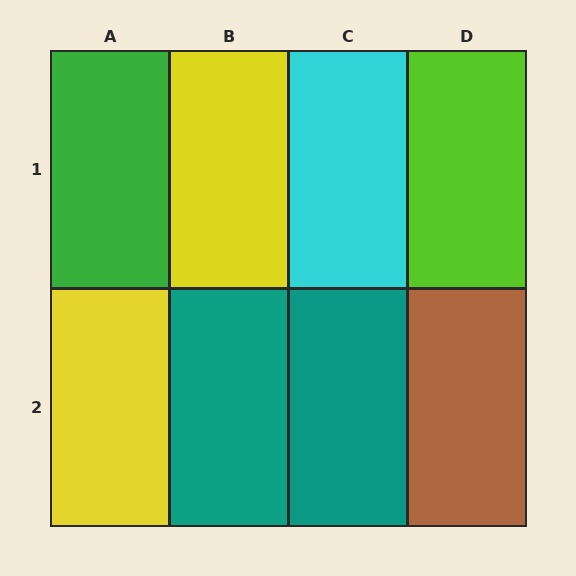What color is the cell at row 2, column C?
Teal.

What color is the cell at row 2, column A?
Yellow.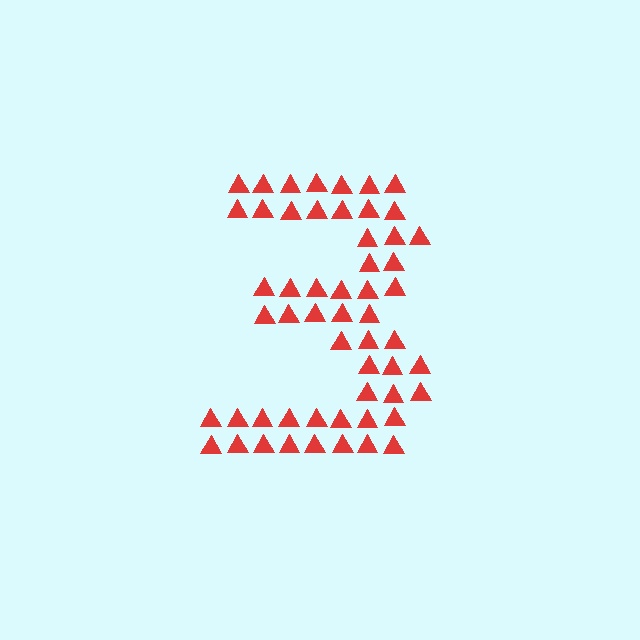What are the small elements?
The small elements are triangles.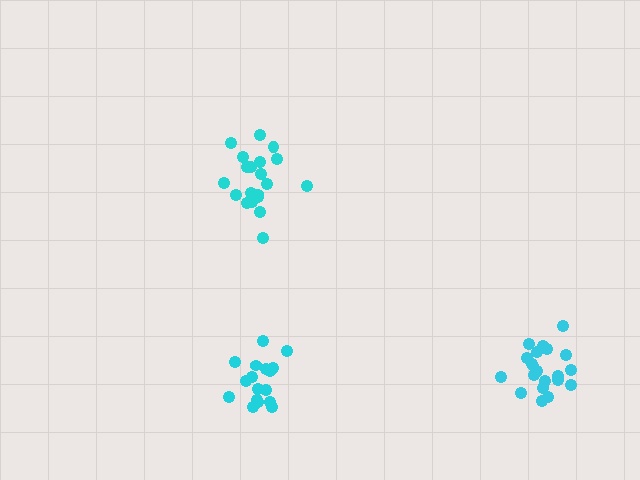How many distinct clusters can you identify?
There are 3 distinct clusters.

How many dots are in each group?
Group 1: 20 dots, Group 2: 21 dots, Group 3: 18 dots (59 total).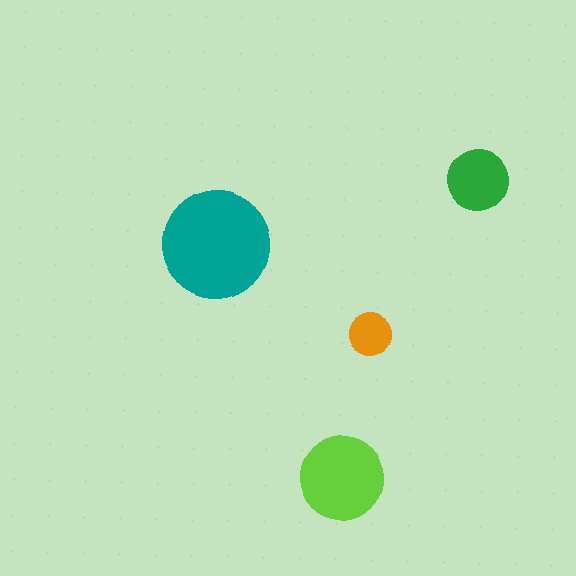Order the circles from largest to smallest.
the teal one, the lime one, the green one, the orange one.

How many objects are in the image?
There are 4 objects in the image.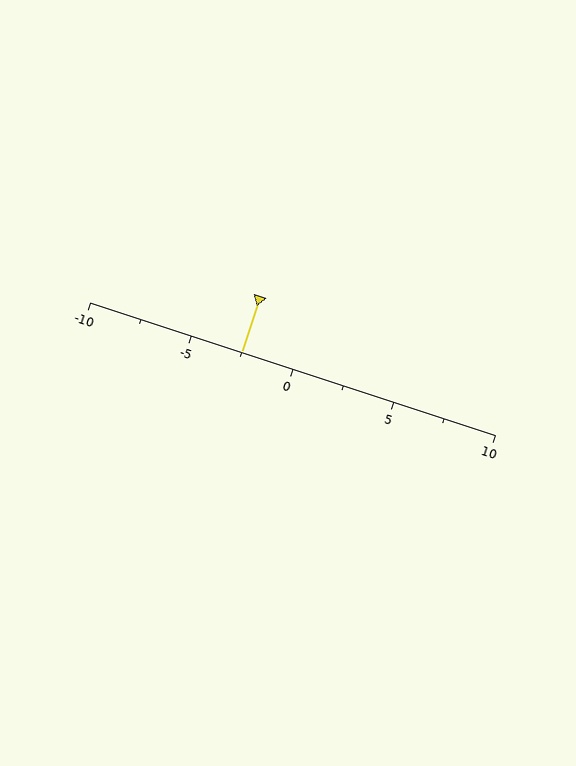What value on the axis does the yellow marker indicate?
The marker indicates approximately -2.5.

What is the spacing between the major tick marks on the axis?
The major ticks are spaced 5 apart.